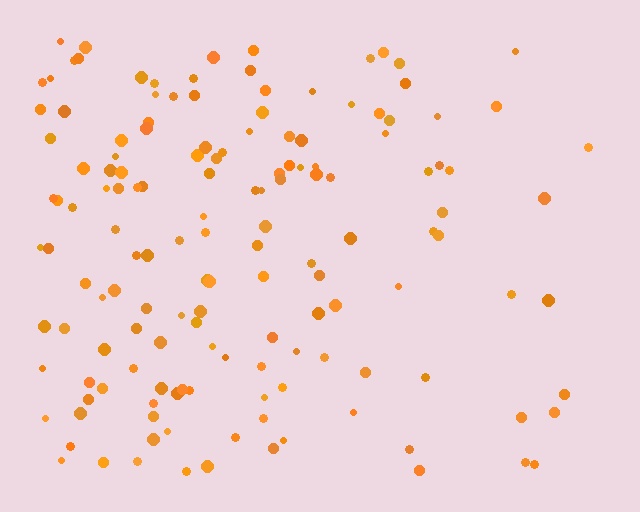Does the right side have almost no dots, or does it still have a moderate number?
Still a moderate number, just noticeably fewer than the left.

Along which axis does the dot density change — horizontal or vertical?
Horizontal.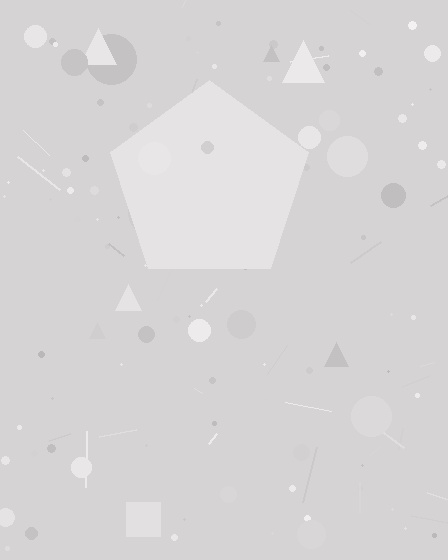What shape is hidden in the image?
A pentagon is hidden in the image.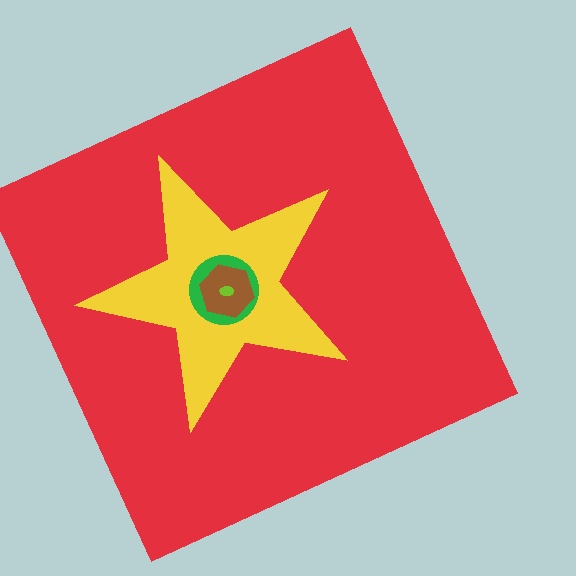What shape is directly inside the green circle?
The brown hexagon.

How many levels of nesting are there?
5.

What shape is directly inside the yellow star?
The green circle.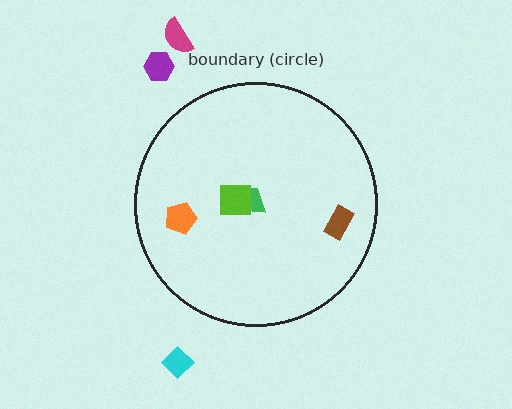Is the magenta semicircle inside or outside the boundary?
Outside.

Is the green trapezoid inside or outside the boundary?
Inside.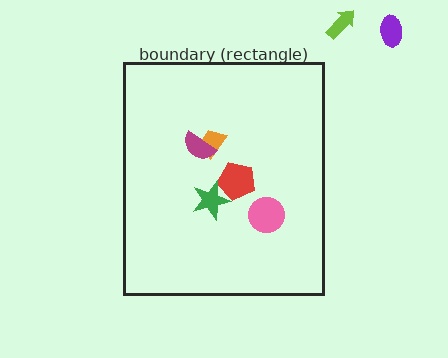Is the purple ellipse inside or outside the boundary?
Outside.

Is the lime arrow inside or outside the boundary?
Outside.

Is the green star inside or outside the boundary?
Inside.